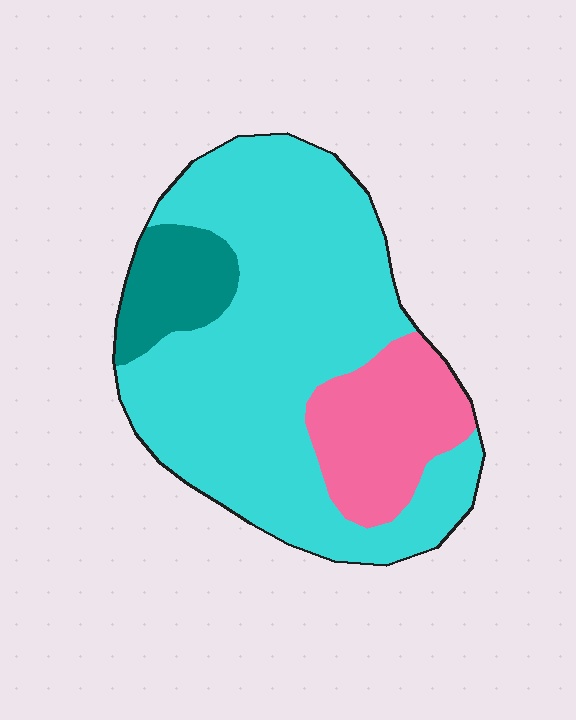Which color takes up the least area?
Teal, at roughly 10%.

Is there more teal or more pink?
Pink.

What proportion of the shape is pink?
Pink takes up about one fifth (1/5) of the shape.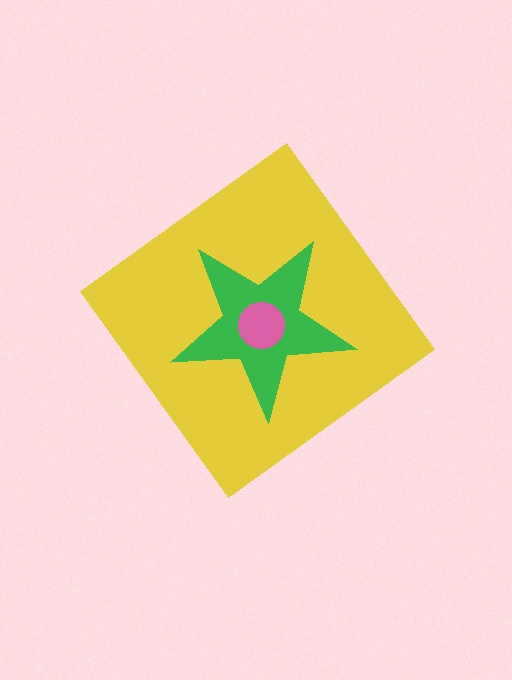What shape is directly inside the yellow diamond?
The green star.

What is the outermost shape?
The yellow diamond.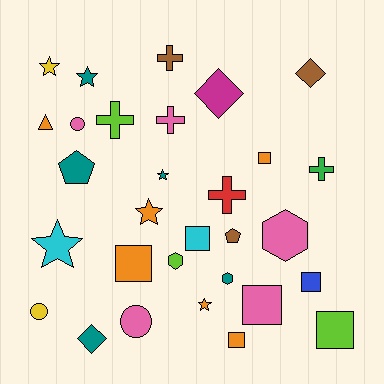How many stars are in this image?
There are 6 stars.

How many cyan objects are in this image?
There are 2 cyan objects.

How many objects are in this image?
There are 30 objects.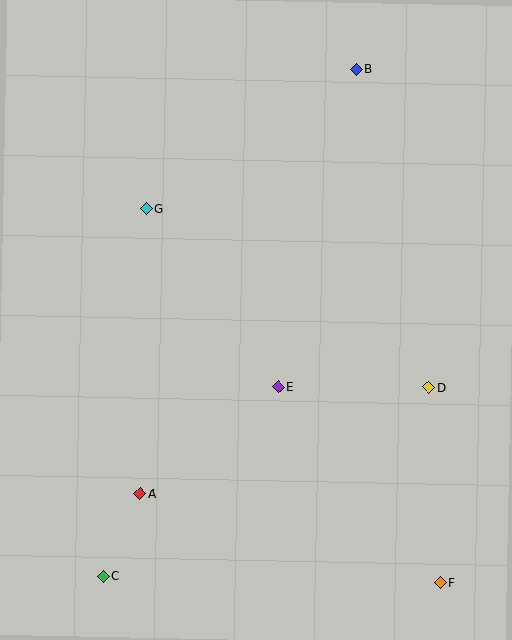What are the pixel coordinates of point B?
Point B is at (356, 69).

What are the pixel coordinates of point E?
Point E is at (278, 387).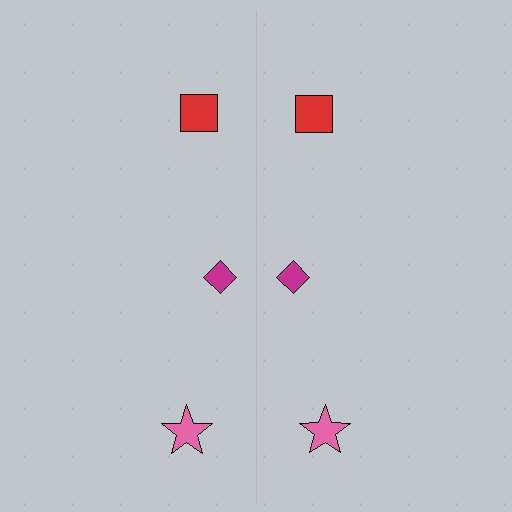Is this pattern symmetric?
Yes, this pattern has bilateral (reflection) symmetry.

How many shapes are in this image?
There are 6 shapes in this image.